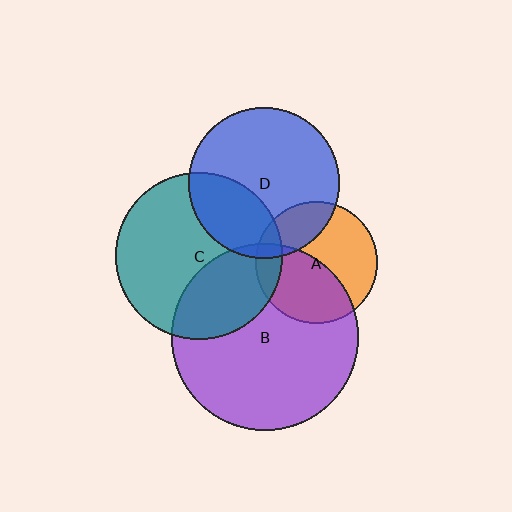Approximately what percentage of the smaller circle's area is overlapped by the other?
Approximately 45%.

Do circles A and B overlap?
Yes.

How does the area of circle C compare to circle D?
Approximately 1.2 times.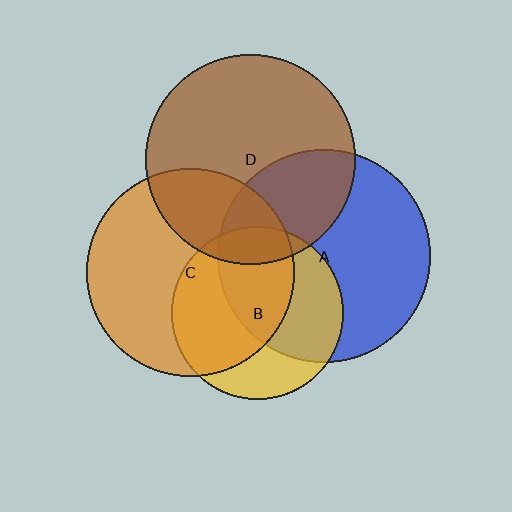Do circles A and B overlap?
Yes.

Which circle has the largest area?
Circle A (blue).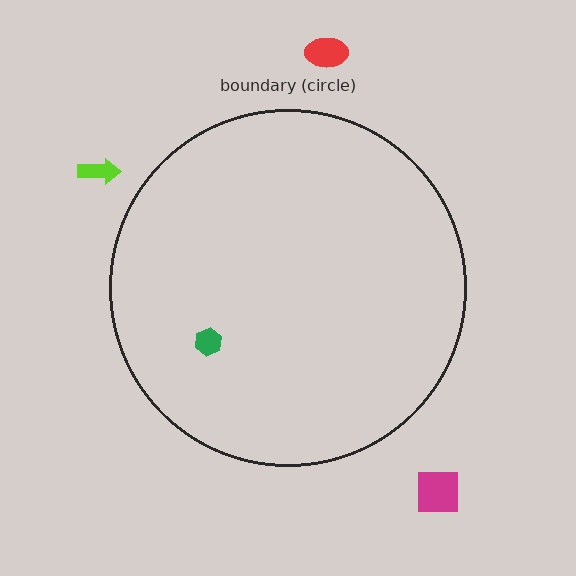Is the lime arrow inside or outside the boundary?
Outside.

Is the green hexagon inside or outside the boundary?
Inside.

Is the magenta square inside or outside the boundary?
Outside.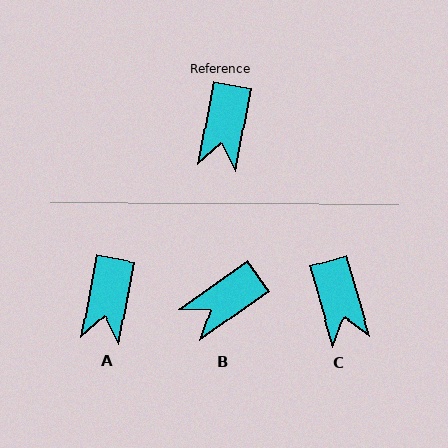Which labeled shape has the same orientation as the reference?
A.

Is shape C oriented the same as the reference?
No, it is off by about 27 degrees.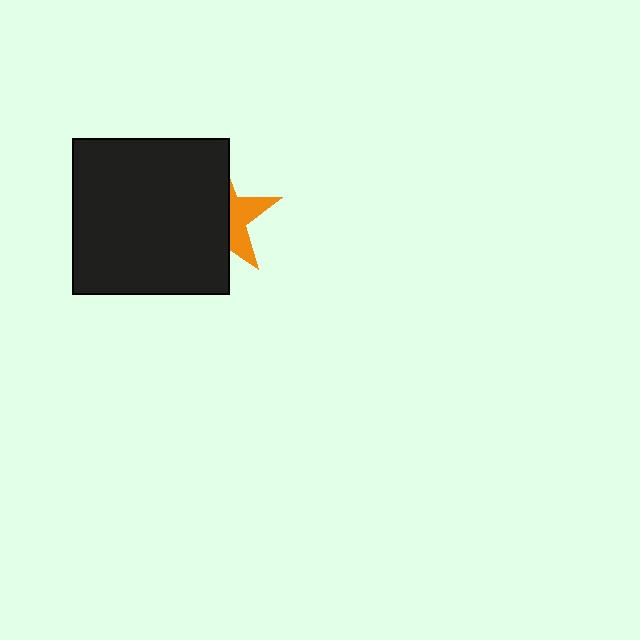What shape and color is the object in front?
The object in front is a black square.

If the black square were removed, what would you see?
You would see the complete orange star.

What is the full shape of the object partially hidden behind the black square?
The partially hidden object is an orange star.